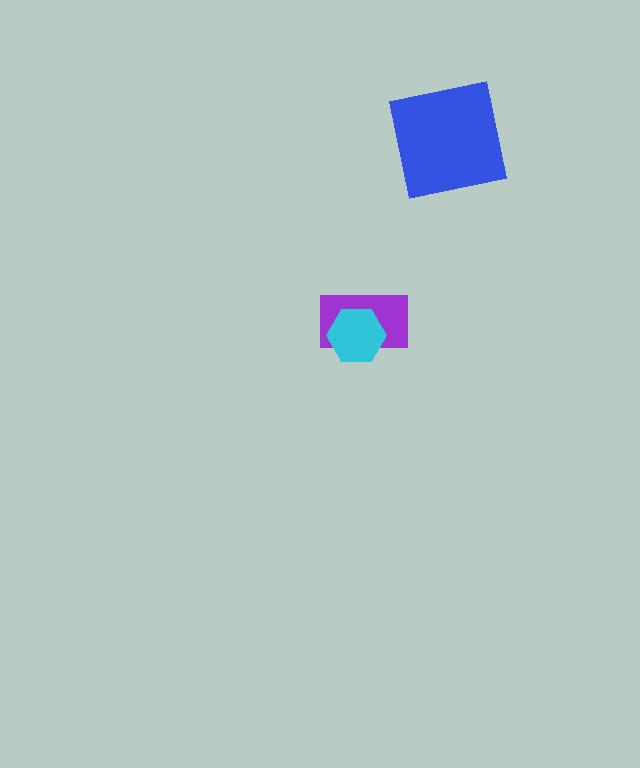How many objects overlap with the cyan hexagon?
1 object overlaps with the cyan hexagon.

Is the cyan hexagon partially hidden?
No, no other shape covers it.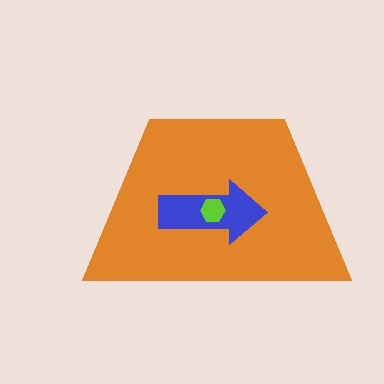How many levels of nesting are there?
3.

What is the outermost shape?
The orange trapezoid.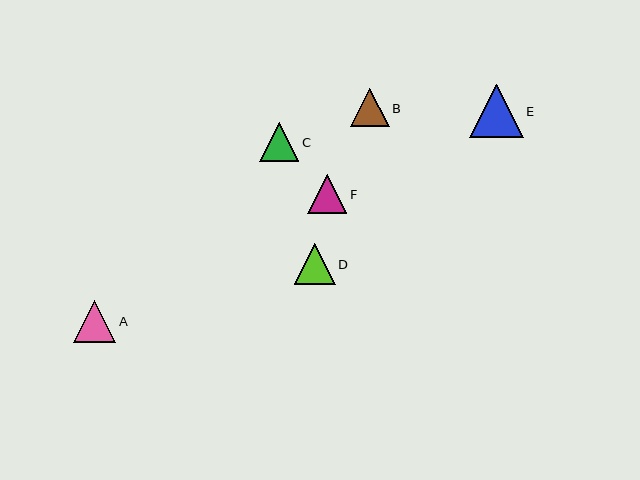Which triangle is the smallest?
Triangle B is the smallest with a size of approximately 38 pixels.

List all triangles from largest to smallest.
From largest to smallest: E, A, D, F, C, B.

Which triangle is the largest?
Triangle E is the largest with a size of approximately 54 pixels.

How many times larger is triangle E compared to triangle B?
Triangle E is approximately 1.4 times the size of triangle B.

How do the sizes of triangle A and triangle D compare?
Triangle A and triangle D are approximately the same size.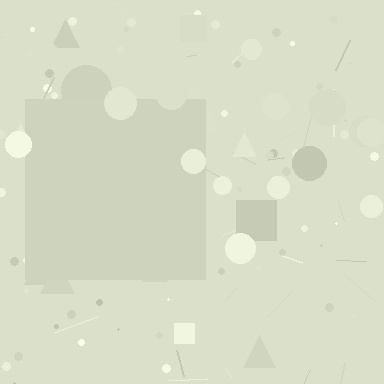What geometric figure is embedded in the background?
A square is embedded in the background.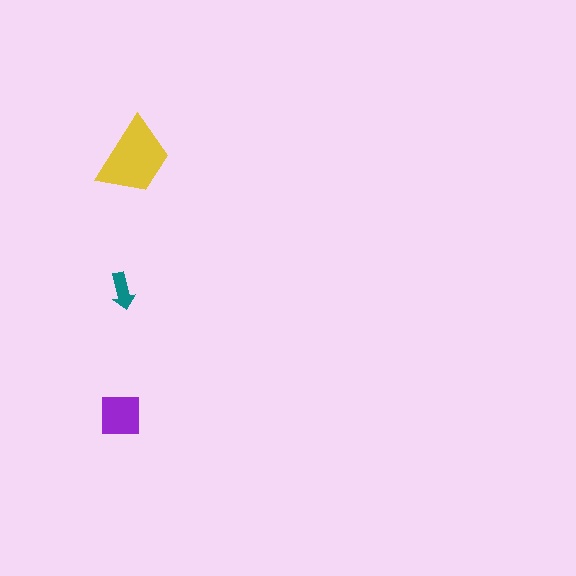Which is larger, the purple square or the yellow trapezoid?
The yellow trapezoid.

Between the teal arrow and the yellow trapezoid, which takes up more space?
The yellow trapezoid.